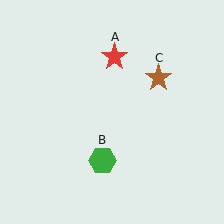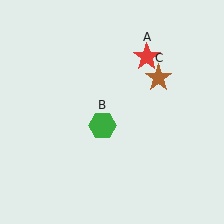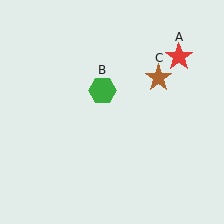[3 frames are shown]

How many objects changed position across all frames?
2 objects changed position: red star (object A), green hexagon (object B).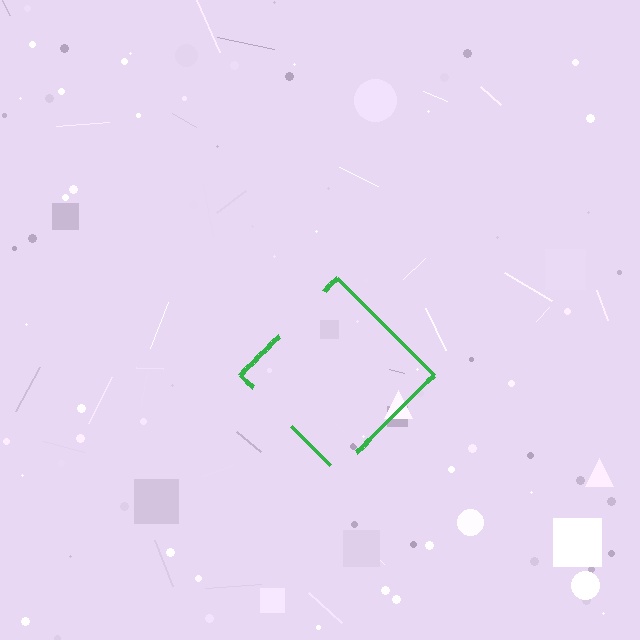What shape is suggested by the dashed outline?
The dashed outline suggests a diamond.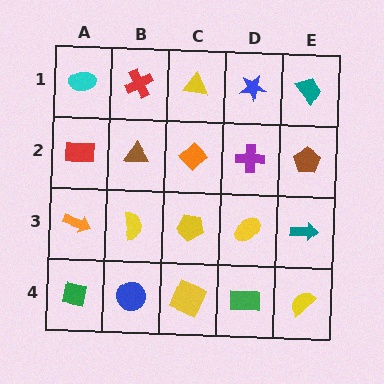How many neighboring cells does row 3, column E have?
3.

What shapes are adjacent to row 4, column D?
A yellow ellipse (row 3, column D), a yellow square (row 4, column C), a yellow semicircle (row 4, column E).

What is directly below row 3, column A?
A green square.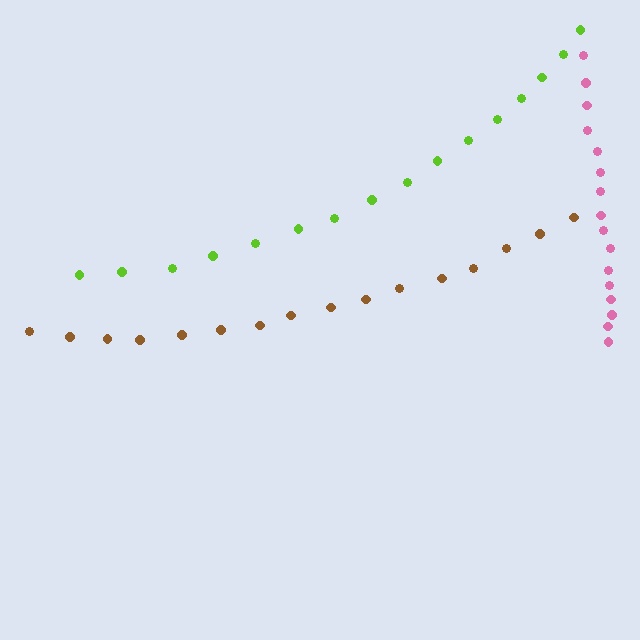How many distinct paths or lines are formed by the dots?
There are 3 distinct paths.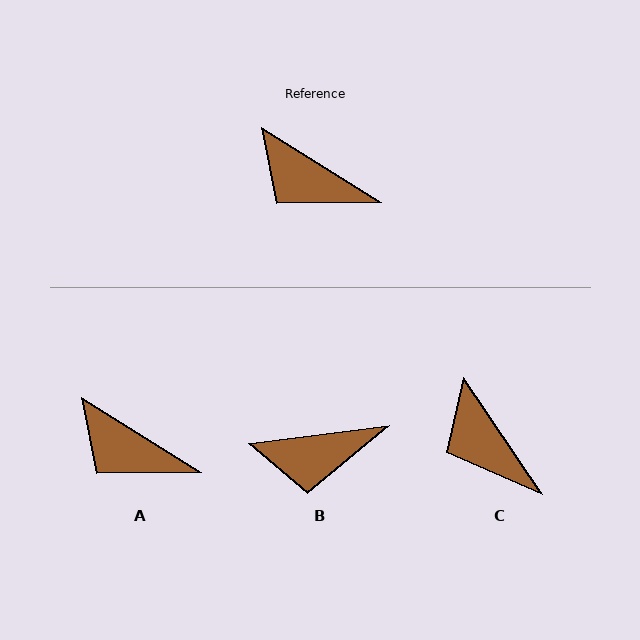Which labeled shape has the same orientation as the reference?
A.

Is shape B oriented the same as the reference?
No, it is off by about 39 degrees.